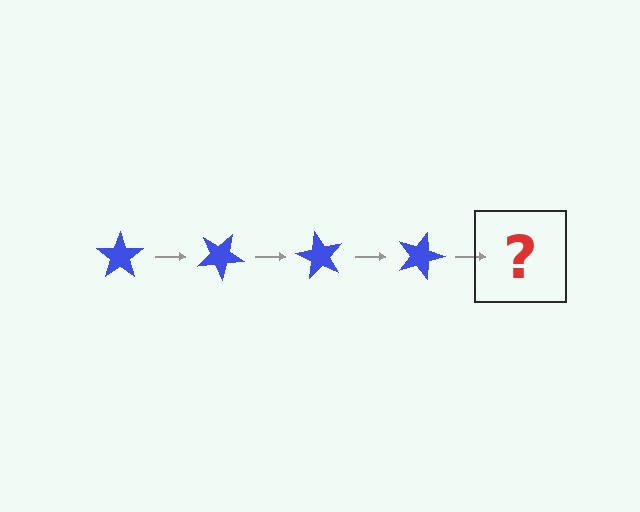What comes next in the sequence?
The next element should be a blue star rotated 120 degrees.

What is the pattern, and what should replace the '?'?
The pattern is that the star rotates 30 degrees each step. The '?' should be a blue star rotated 120 degrees.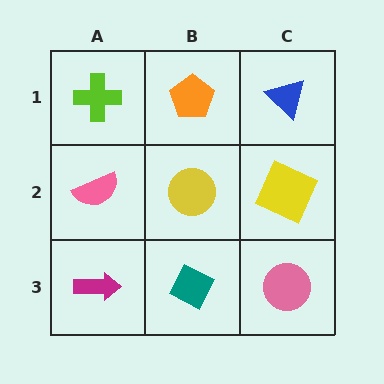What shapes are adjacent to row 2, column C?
A blue triangle (row 1, column C), a pink circle (row 3, column C), a yellow circle (row 2, column B).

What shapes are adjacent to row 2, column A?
A lime cross (row 1, column A), a magenta arrow (row 3, column A), a yellow circle (row 2, column B).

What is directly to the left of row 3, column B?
A magenta arrow.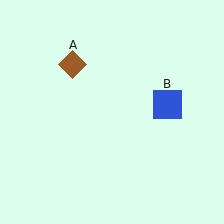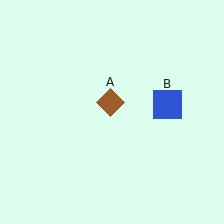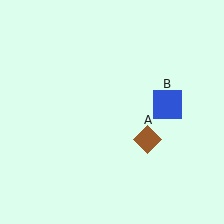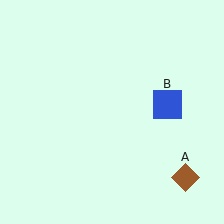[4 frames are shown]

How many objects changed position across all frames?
1 object changed position: brown diamond (object A).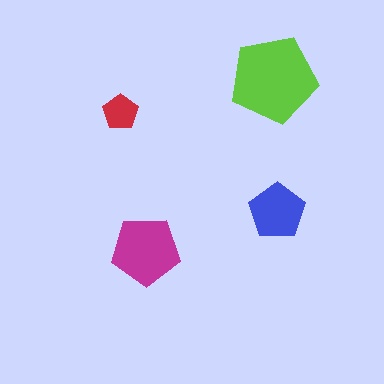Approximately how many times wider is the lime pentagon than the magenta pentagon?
About 1.5 times wider.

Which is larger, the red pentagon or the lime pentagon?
The lime one.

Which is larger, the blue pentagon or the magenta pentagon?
The magenta one.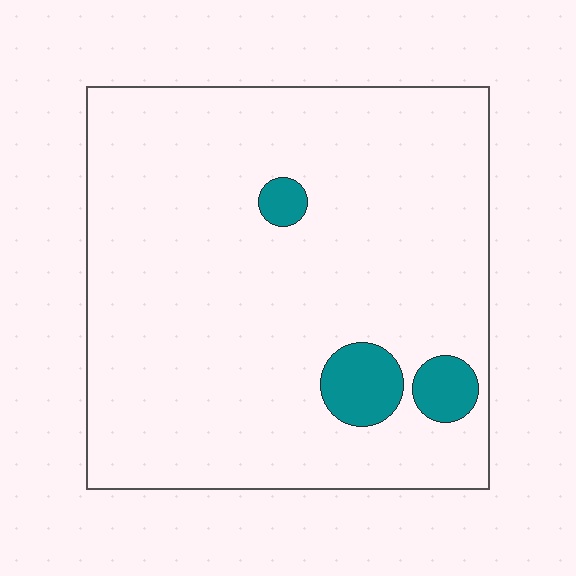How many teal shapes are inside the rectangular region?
3.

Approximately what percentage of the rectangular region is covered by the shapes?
Approximately 5%.